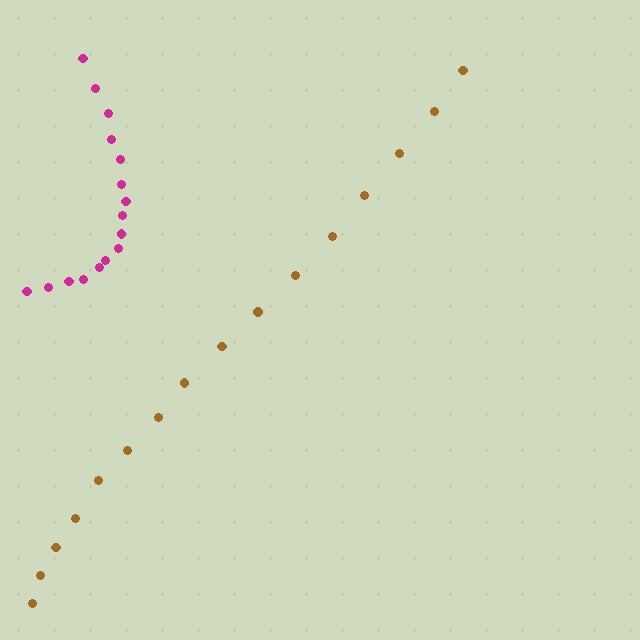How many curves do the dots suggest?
There are 2 distinct paths.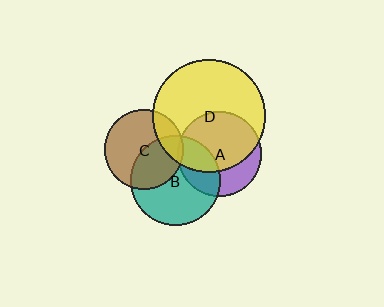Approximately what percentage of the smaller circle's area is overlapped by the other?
Approximately 20%.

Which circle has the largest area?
Circle D (yellow).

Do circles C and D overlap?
Yes.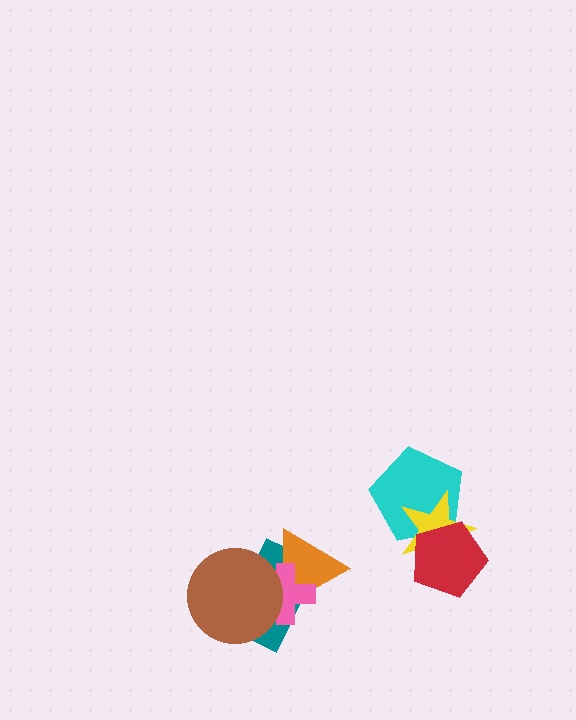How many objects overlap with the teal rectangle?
3 objects overlap with the teal rectangle.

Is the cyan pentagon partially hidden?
Yes, it is partially covered by another shape.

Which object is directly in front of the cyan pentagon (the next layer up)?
The yellow star is directly in front of the cyan pentagon.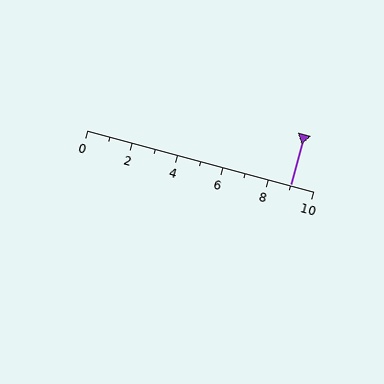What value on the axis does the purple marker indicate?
The marker indicates approximately 9.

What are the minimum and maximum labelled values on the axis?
The axis runs from 0 to 10.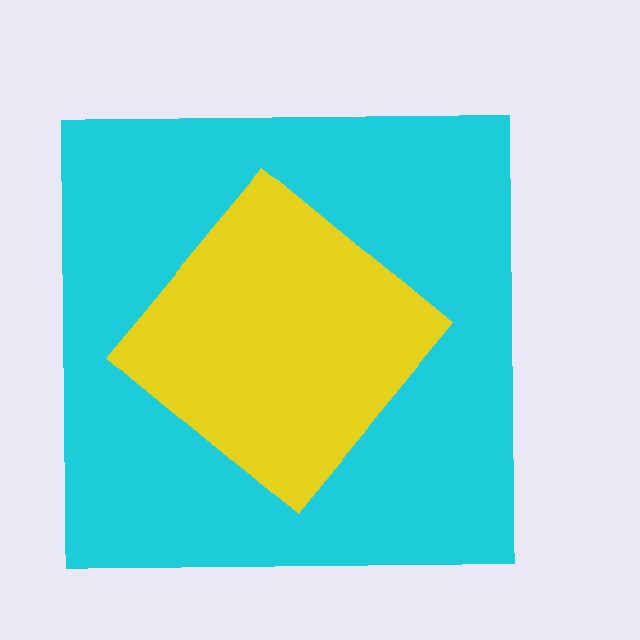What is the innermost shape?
The yellow diamond.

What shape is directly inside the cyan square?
The yellow diamond.